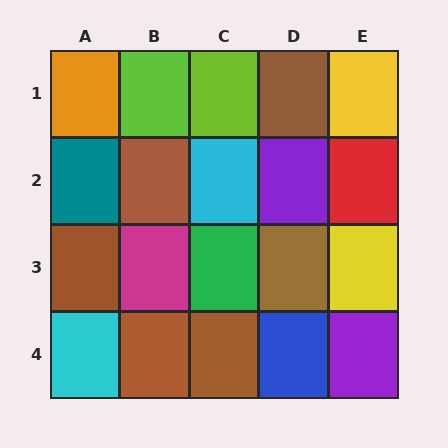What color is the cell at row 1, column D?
Brown.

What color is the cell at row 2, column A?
Teal.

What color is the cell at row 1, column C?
Lime.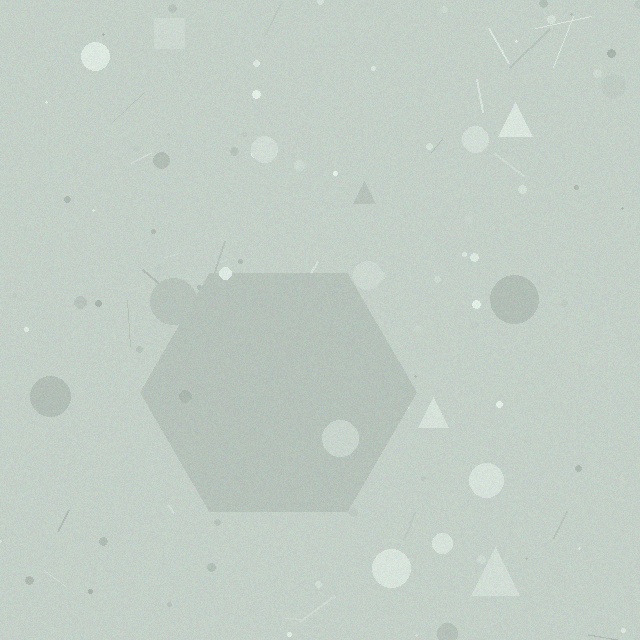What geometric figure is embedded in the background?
A hexagon is embedded in the background.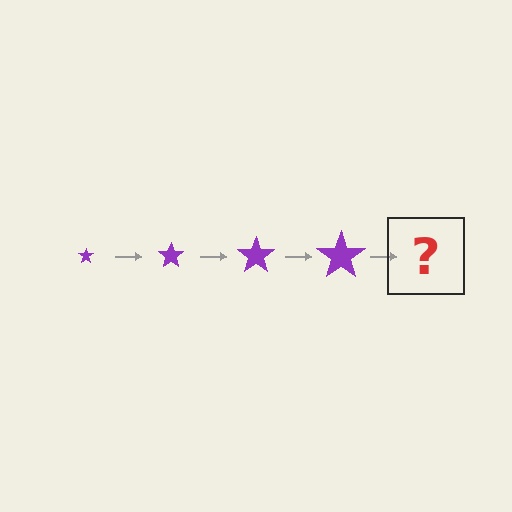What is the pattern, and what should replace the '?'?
The pattern is that the star gets progressively larger each step. The '?' should be a purple star, larger than the previous one.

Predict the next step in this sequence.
The next step is a purple star, larger than the previous one.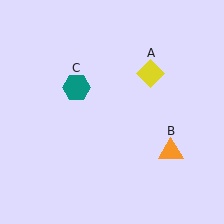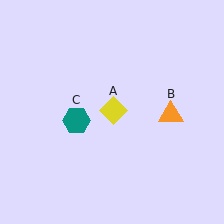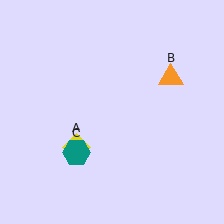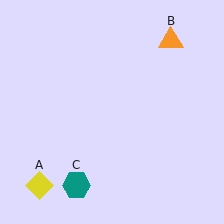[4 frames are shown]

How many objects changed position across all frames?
3 objects changed position: yellow diamond (object A), orange triangle (object B), teal hexagon (object C).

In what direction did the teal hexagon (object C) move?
The teal hexagon (object C) moved down.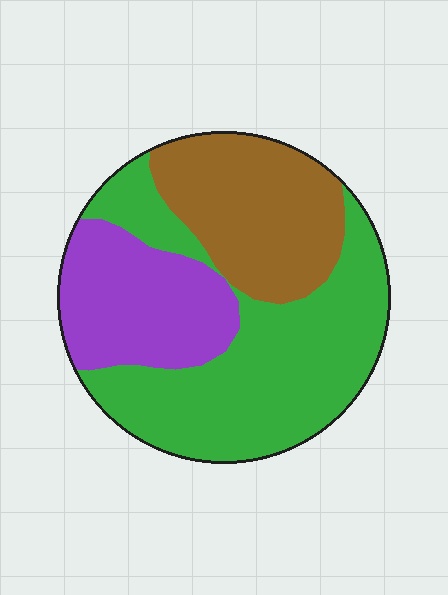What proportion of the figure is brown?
Brown takes up about one quarter (1/4) of the figure.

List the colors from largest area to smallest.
From largest to smallest: green, brown, purple.